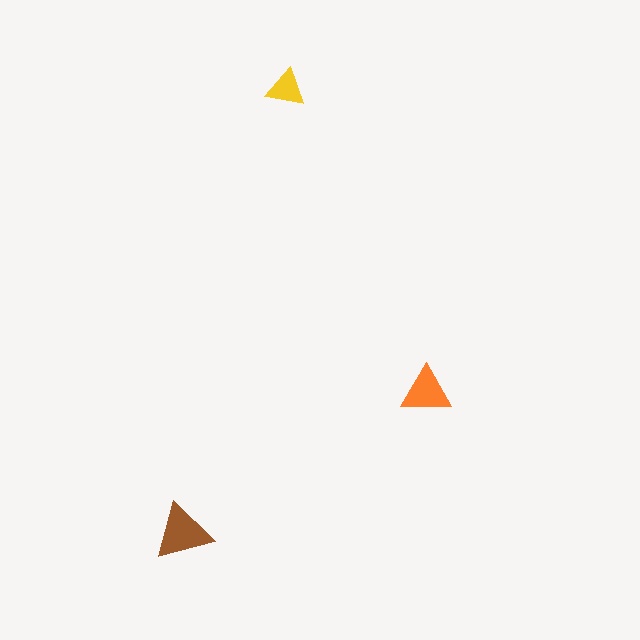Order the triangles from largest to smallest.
the brown one, the orange one, the yellow one.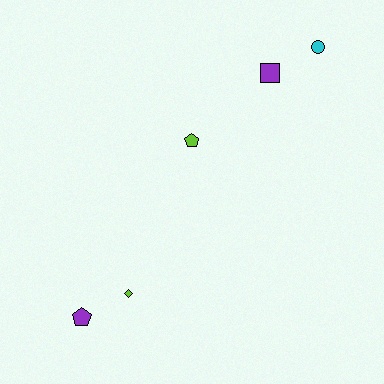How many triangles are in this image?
There are no triangles.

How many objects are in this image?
There are 5 objects.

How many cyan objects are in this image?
There is 1 cyan object.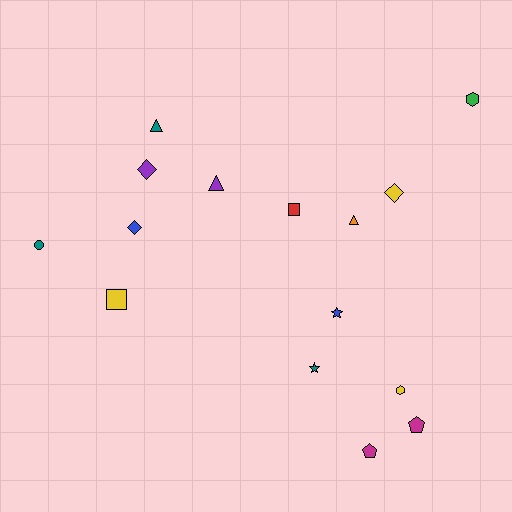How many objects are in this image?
There are 15 objects.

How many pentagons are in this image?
There are 2 pentagons.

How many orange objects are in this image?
There is 1 orange object.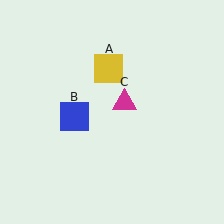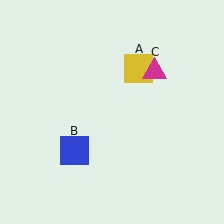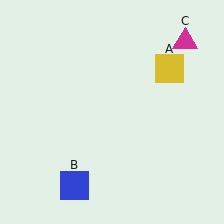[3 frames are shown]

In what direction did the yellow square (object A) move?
The yellow square (object A) moved right.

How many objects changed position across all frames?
3 objects changed position: yellow square (object A), blue square (object B), magenta triangle (object C).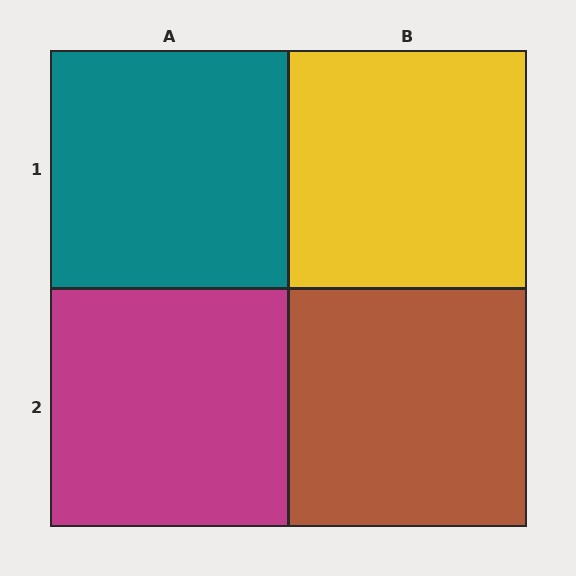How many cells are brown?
1 cell is brown.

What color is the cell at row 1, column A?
Teal.